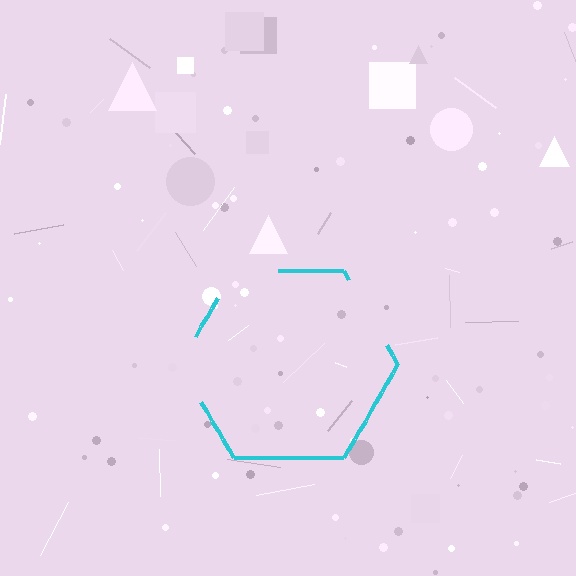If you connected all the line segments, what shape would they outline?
They would outline a hexagon.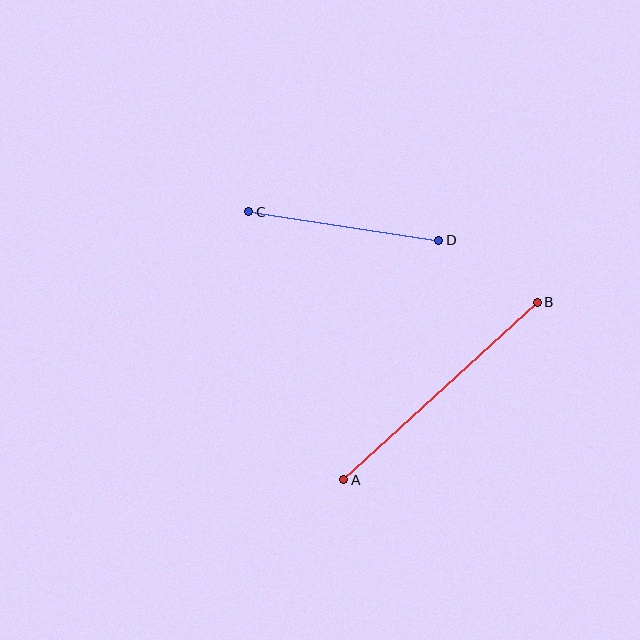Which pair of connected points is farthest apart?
Points A and B are farthest apart.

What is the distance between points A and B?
The distance is approximately 263 pixels.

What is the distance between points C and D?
The distance is approximately 192 pixels.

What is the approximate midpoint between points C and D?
The midpoint is at approximately (344, 226) pixels.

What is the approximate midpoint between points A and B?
The midpoint is at approximately (441, 391) pixels.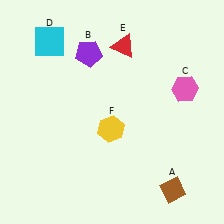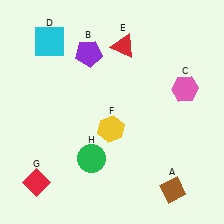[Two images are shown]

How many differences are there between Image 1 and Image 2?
There are 2 differences between the two images.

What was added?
A red diamond (G), a green circle (H) were added in Image 2.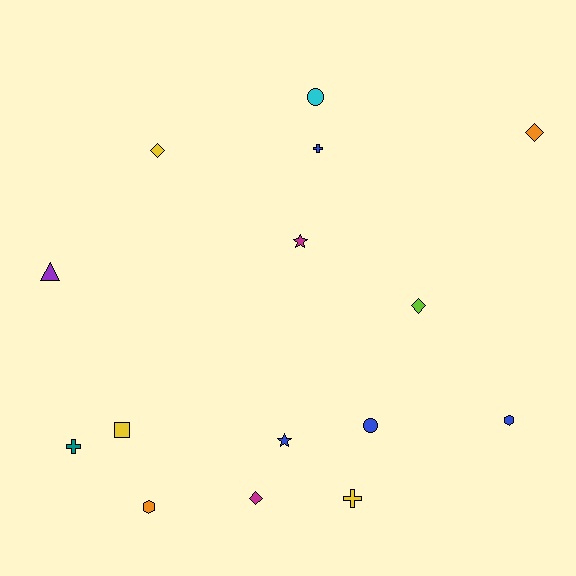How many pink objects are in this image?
There are no pink objects.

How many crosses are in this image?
There are 3 crosses.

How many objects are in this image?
There are 15 objects.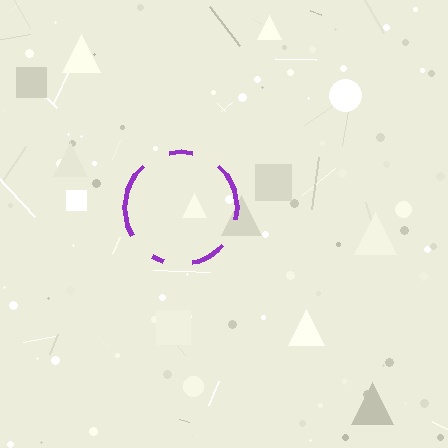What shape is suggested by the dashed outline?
The dashed outline suggests a circle.